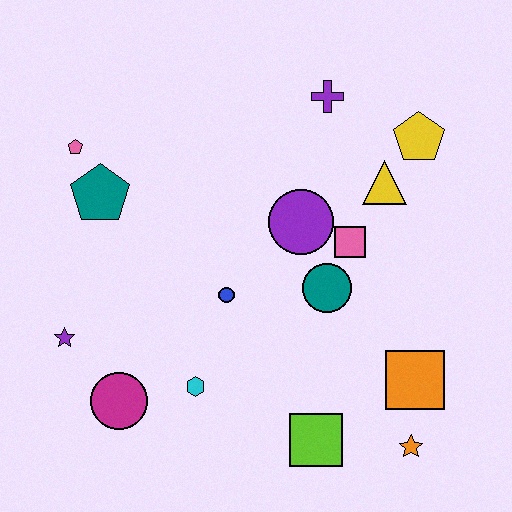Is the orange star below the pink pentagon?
Yes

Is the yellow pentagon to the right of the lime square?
Yes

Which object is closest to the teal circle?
The pink square is closest to the teal circle.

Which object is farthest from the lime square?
The pink pentagon is farthest from the lime square.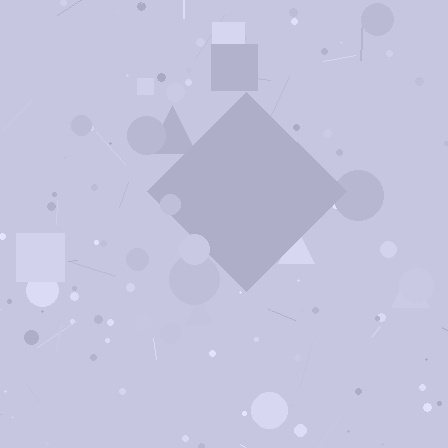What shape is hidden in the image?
A diamond is hidden in the image.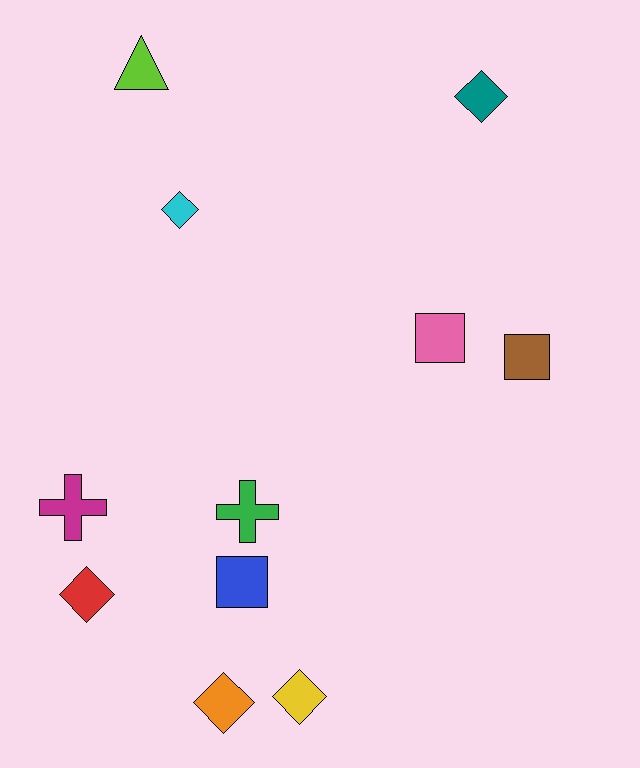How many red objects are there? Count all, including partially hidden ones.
There is 1 red object.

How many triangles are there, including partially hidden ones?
There is 1 triangle.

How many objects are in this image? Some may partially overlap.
There are 11 objects.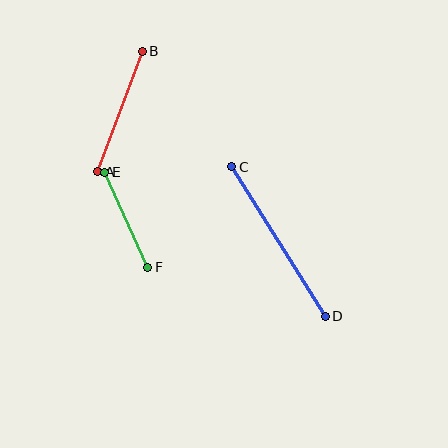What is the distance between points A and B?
The distance is approximately 129 pixels.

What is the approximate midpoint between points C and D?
The midpoint is at approximately (279, 241) pixels.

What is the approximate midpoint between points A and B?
The midpoint is at approximately (120, 112) pixels.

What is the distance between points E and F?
The distance is approximately 105 pixels.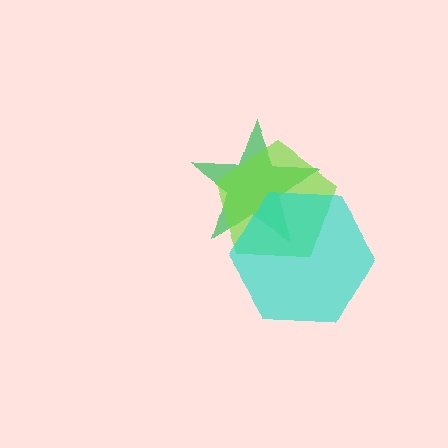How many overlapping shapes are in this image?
There are 3 overlapping shapes in the image.